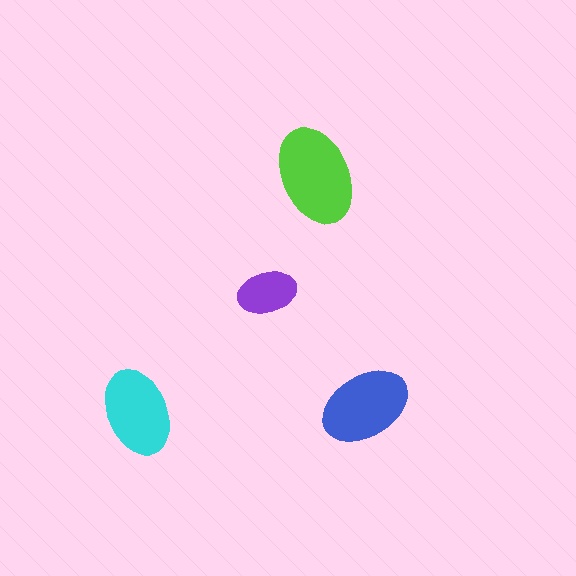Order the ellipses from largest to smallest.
the lime one, the blue one, the cyan one, the purple one.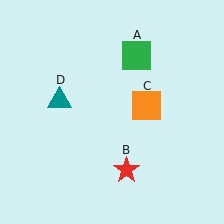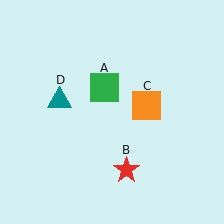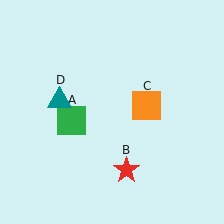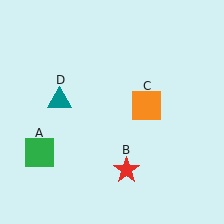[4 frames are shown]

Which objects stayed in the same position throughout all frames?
Red star (object B) and orange square (object C) and teal triangle (object D) remained stationary.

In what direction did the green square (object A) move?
The green square (object A) moved down and to the left.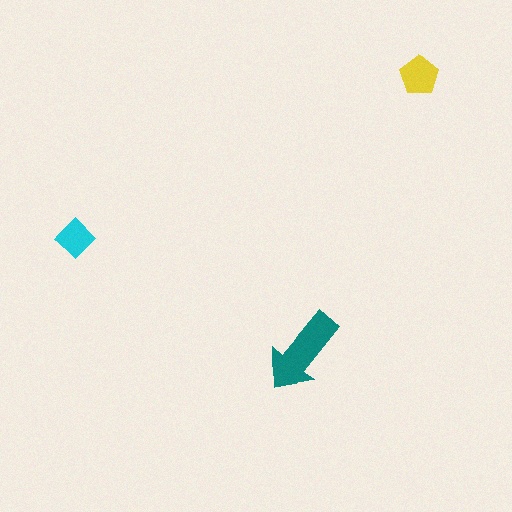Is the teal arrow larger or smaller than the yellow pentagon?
Larger.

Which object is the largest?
The teal arrow.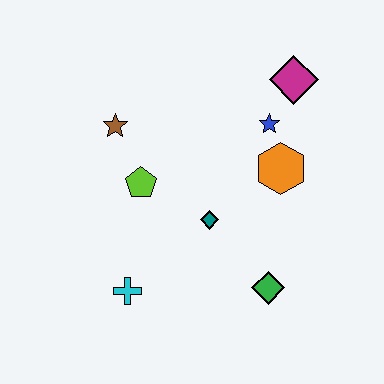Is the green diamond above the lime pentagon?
No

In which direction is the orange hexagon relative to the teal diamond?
The orange hexagon is to the right of the teal diamond.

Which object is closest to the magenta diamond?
The blue star is closest to the magenta diamond.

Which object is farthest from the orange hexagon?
The cyan cross is farthest from the orange hexagon.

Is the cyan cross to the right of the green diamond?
No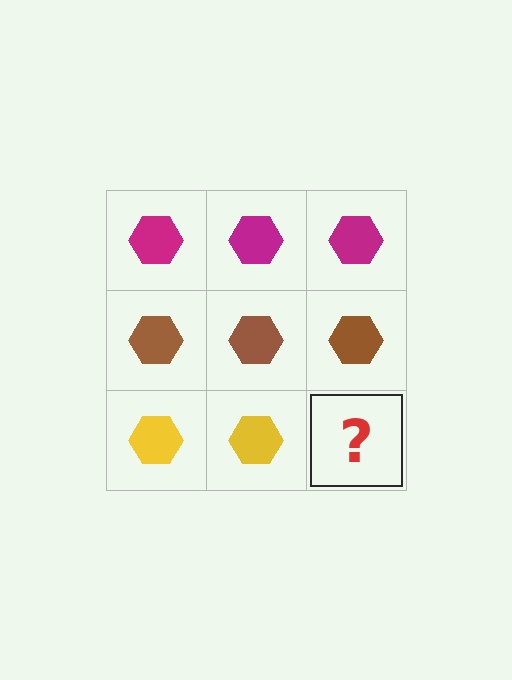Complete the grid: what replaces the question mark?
The question mark should be replaced with a yellow hexagon.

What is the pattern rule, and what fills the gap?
The rule is that each row has a consistent color. The gap should be filled with a yellow hexagon.